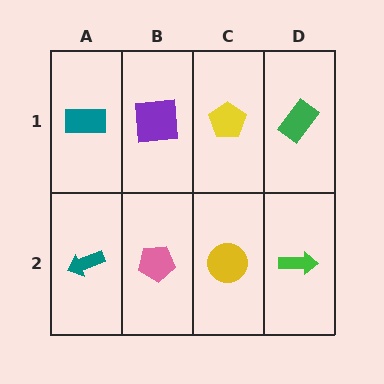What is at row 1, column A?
A teal rectangle.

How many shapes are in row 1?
4 shapes.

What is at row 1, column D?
A green rectangle.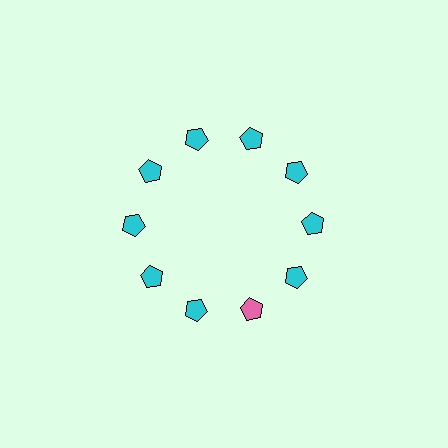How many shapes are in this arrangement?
There are 10 shapes arranged in a ring pattern.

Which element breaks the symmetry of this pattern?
The pink pentagon at roughly the 5 o'clock position breaks the symmetry. All other shapes are cyan pentagons.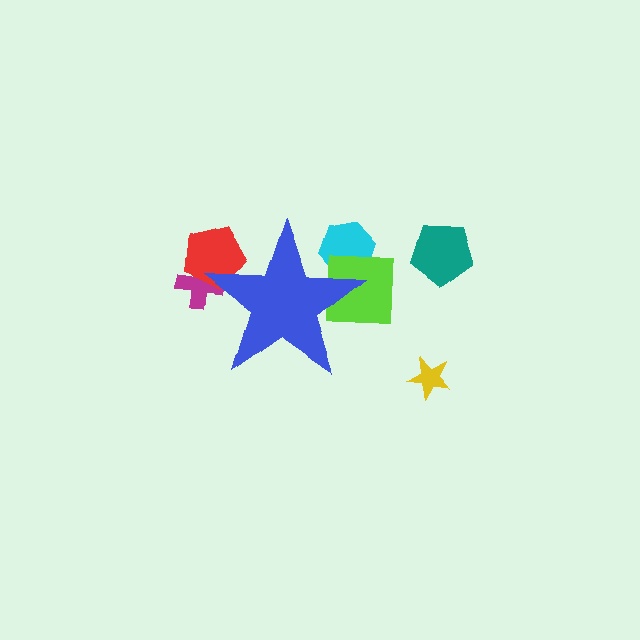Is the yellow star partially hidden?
No, the yellow star is fully visible.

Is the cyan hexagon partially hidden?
Yes, the cyan hexagon is partially hidden behind the blue star.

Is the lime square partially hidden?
Yes, the lime square is partially hidden behind the blue star.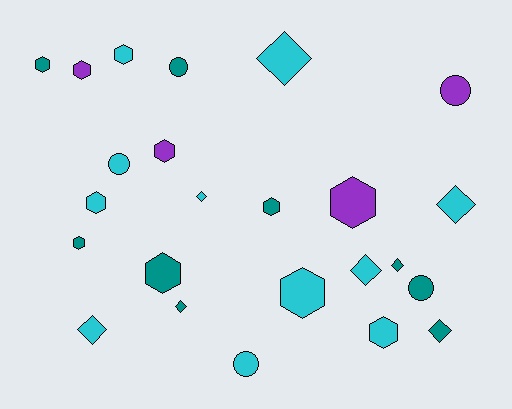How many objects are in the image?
There are 24 objects.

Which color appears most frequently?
Cyan, with 11 objects.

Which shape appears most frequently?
Hexagon, with 11 objects.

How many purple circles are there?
There is 1 purple circle.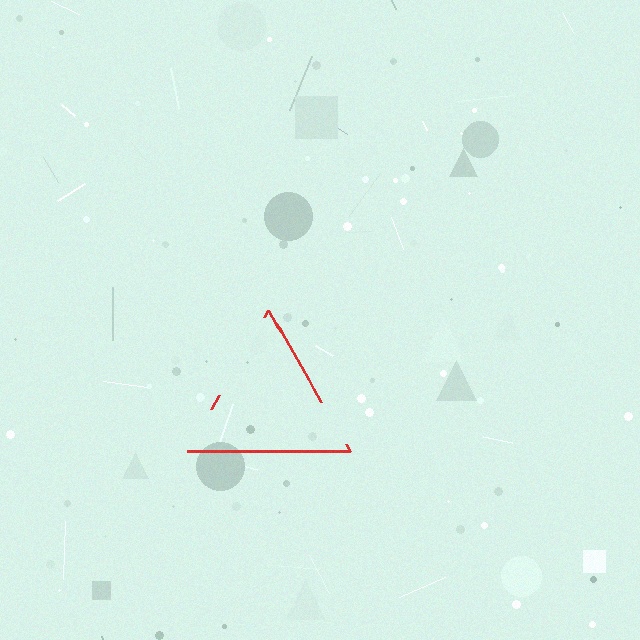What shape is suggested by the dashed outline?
The dashed outline suggests a triangle.